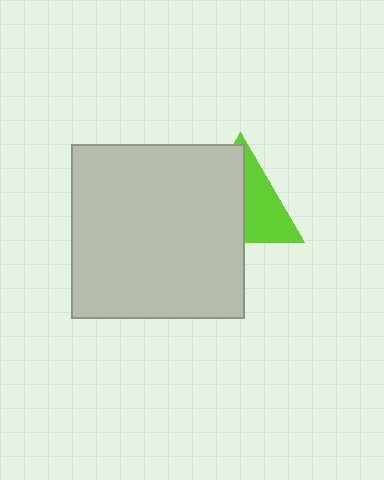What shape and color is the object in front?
The object in front is a light gray square.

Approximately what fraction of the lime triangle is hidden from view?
Roughly 56% of the lime triangle is hidden behind the light gray square.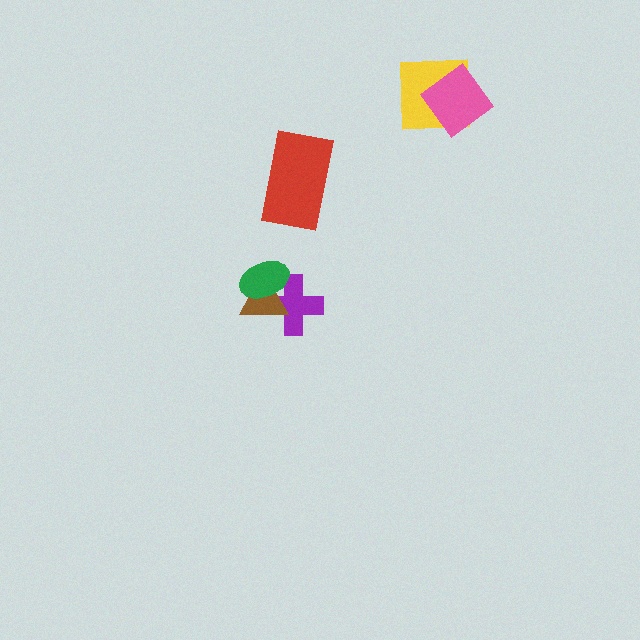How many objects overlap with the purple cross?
2 objects overlap with the purple cross.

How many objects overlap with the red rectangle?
0 objects overlap with the red rectangle.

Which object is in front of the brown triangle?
The green ellipse is in front of the brown triangle.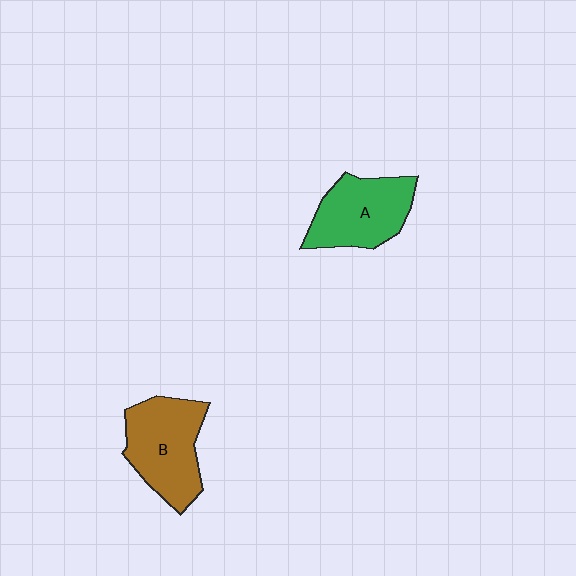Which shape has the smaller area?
Shape A (green).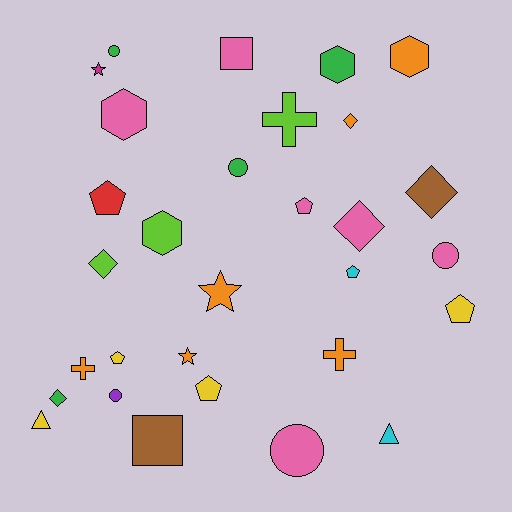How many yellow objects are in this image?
There are 4 yellow objects.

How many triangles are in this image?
There are 2 triangles.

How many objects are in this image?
There are 30 objects.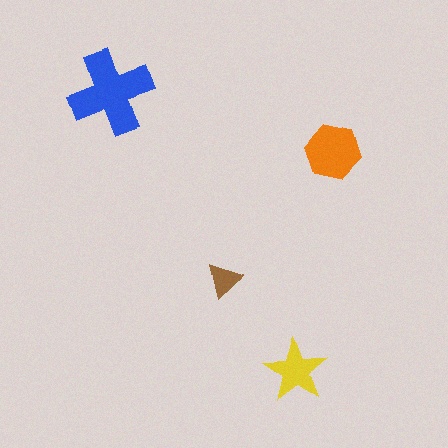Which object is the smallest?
The brown triangle.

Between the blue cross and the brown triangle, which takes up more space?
The blue cross.